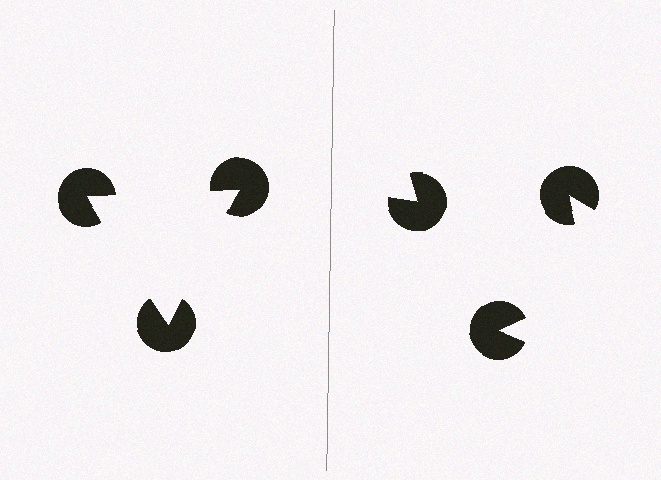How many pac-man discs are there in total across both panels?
6 — 3 on each side.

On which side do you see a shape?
An illusory triangle appears on the left side. On the right side the wedge cuts are rotated, so no coherent shape forms.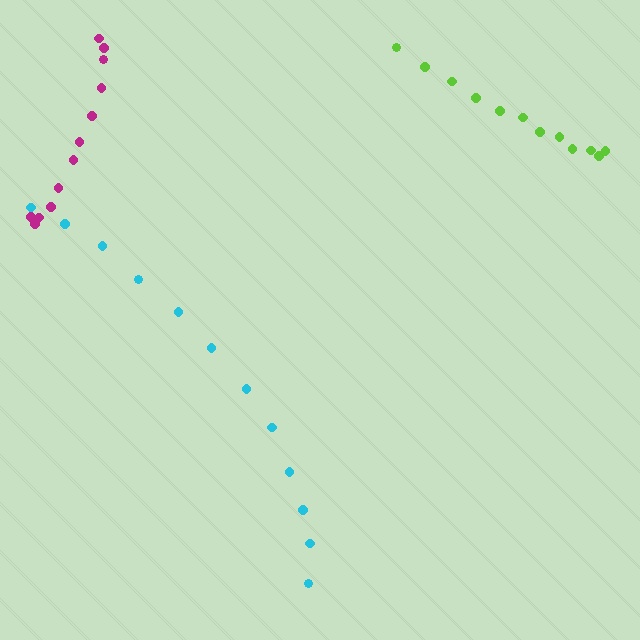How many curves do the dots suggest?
There are 3 distinct paths.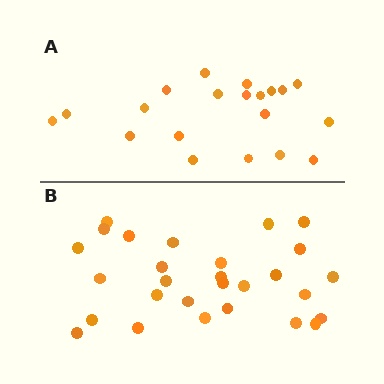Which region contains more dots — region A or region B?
Region B (the bottom region) has more dots.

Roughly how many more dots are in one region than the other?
Region B has roughly 8 or so more dots than region A.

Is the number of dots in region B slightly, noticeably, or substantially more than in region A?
Region B has noticeably more, but not dramatically so. The ratio is roughly 1.4 to 1.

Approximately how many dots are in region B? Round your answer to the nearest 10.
About 30 dots. (The exact count is 28, which rounds to 30.)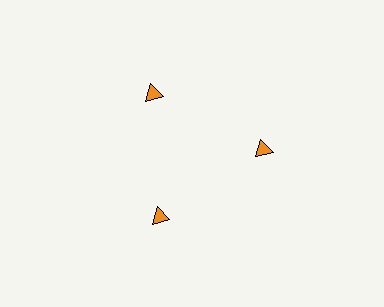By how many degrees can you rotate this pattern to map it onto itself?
The pattern maps onto itself every 120 degrees of rotation.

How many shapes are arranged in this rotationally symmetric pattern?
There are 3 shapes, arranged in 3 groups of 1.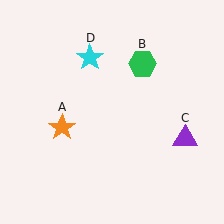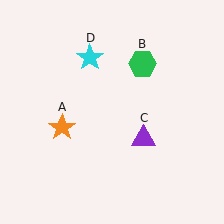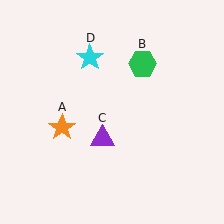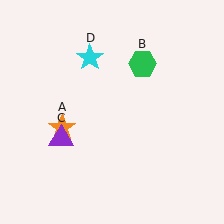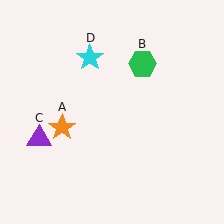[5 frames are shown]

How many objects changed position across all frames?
1 object changed position: purple triangle (object C).